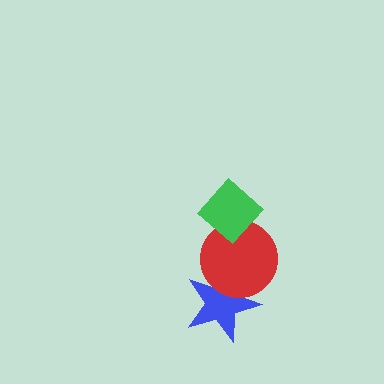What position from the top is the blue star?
The blue star is 3rd from the top.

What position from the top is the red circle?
The red circle is 2nd from the top.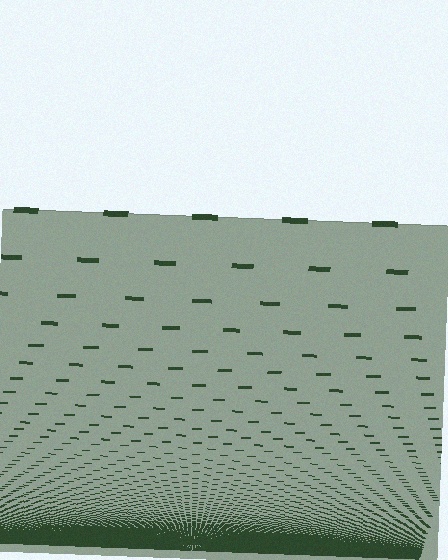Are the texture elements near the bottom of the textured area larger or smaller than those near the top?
Smaller. The gradient is inverted — elements near the bottom are smaller and denser.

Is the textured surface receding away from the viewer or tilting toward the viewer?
The surface appears to tilt toward the viewer. Texture elements get larger and sparser toward the top.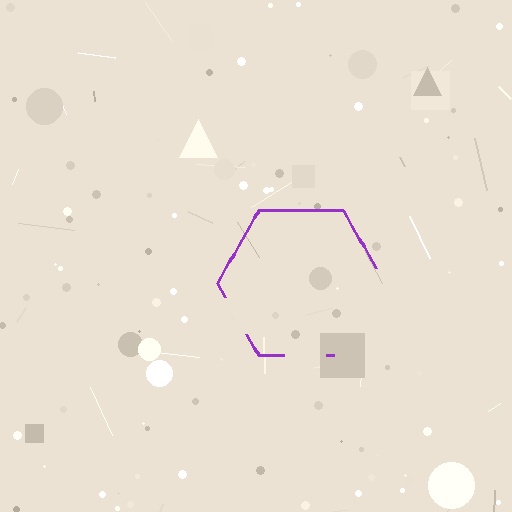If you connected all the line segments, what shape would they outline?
They would outline a hexagon.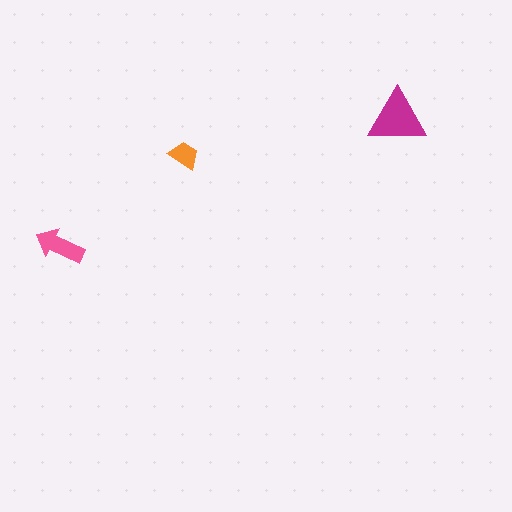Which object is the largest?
The magenta triangle.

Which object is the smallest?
The orange trapezoid.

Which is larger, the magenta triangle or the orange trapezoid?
The magenta triangle.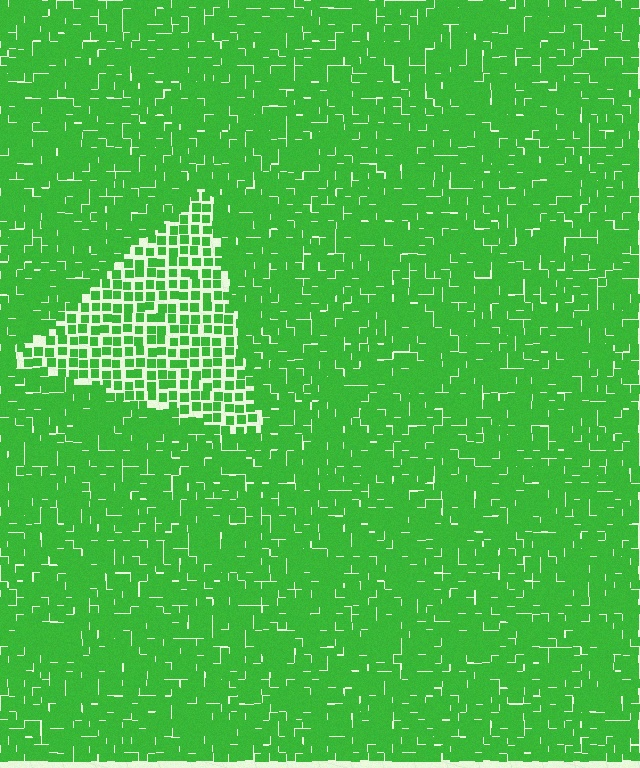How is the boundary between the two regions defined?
The boundary is defined by a change in element density (approximately 1.9x ratio). All elements are the same color, size, and shape.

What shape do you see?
I see a triangle.